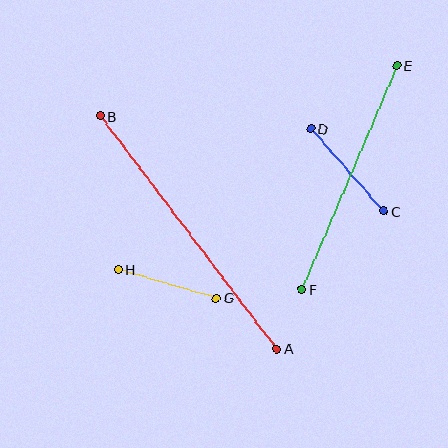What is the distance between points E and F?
The distance is approximately 243 pixels.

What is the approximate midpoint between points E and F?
The midpoint is at approximately (349, 178) pixels.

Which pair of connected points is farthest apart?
Points A and B are farthest apart.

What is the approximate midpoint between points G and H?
The midpoint is at approximately (167, 284) pixels.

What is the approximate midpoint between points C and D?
The midpoint is at approximately (347, 170) pixels.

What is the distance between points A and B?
The distance is approximately 293 pixels.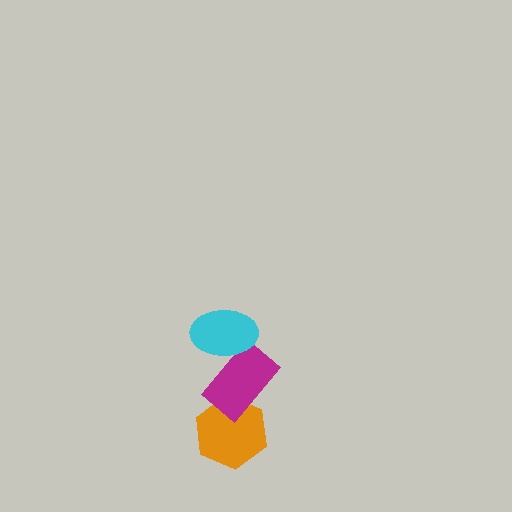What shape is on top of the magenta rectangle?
The cyan ellipse is on top of the magenta rectangle.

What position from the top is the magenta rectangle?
The magenta rectangle is 2nd from the top.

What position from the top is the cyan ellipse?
The cyan ellipse is 1st from the top.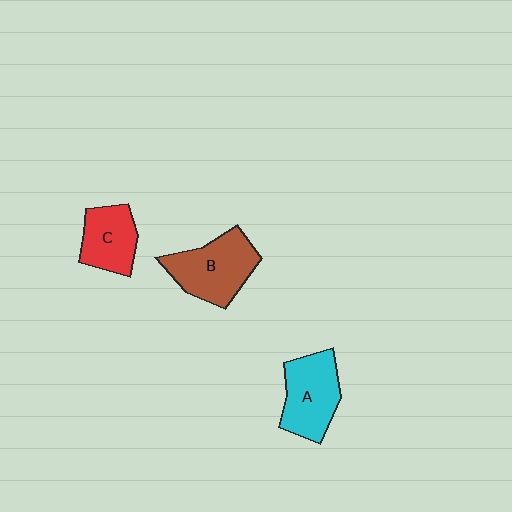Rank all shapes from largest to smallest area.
From largest to smallest: B (brown), A (cyan), C (red).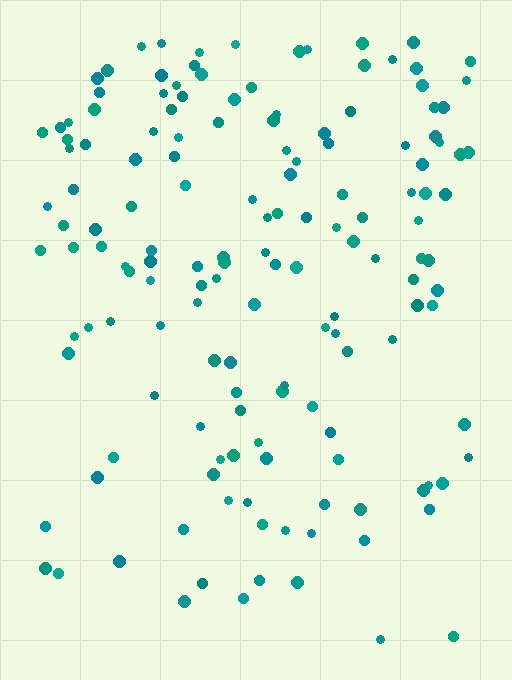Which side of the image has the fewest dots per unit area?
The bottom.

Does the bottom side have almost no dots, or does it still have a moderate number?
Still a moderate number, just noticeably fewer than the top.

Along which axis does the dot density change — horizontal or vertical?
Vertical.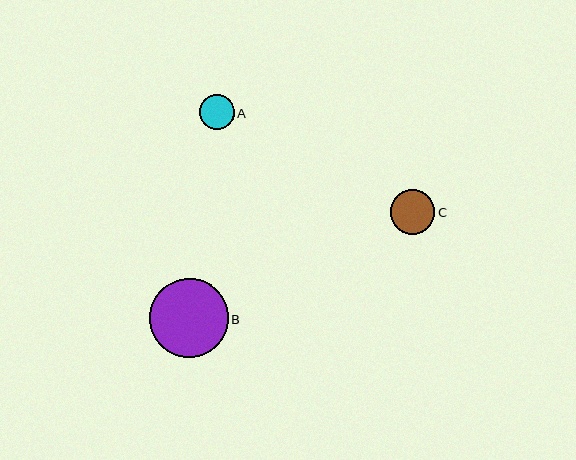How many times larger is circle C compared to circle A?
Circle C is approximately 1.3 times the size of circle A.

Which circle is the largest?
Circle B is the largest with a size of approximately 79 pixels.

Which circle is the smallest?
Circle A is the smallest with a size of approximately 35 pixels.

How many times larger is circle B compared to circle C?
Circle B is approximately 1.8 times the size of circle C.